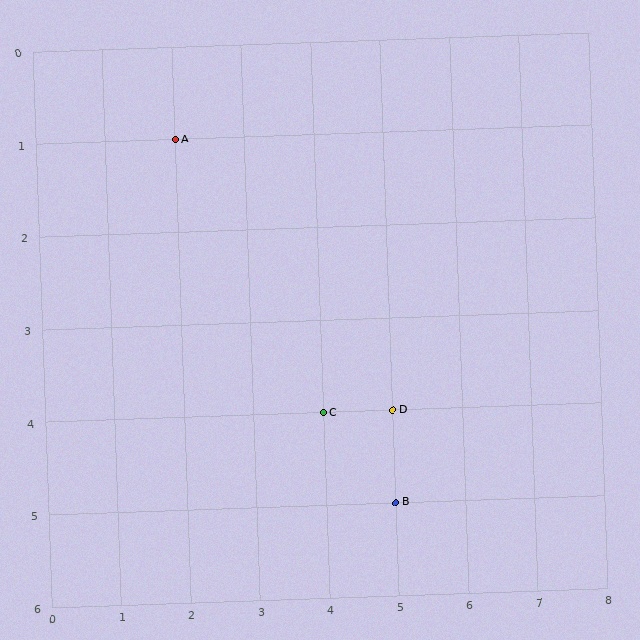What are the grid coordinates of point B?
Point B is at grid coordinates (5, 5).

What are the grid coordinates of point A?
Point A is at grid coordinates (2, 1).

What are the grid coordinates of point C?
Point C is at grid coordinates (4, 4).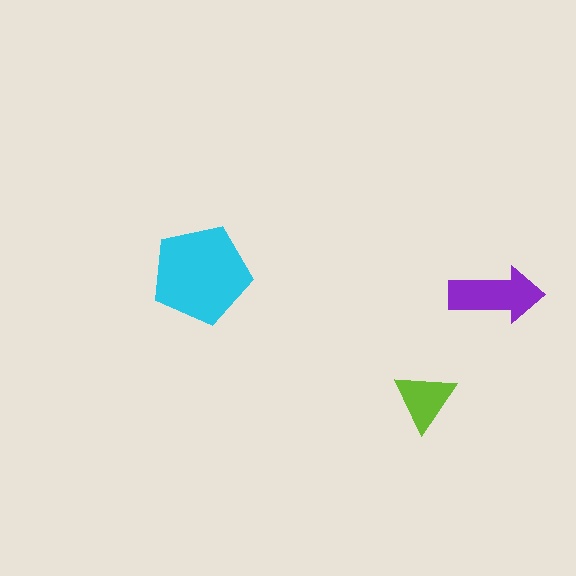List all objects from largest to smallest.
The cyan pentagon, the purple arrow, the lime triangle.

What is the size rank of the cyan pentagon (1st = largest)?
1st.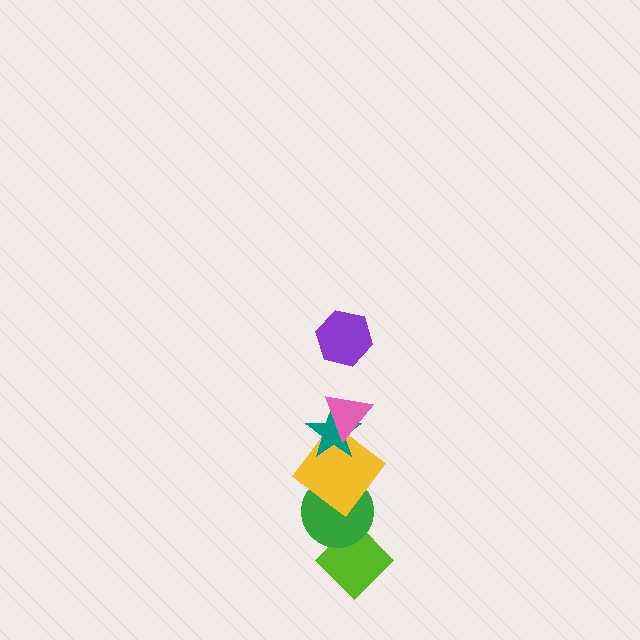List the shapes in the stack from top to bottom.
From top to bottom: the purple hexagon, the pink triangle, the teal star, the yellow diamond, the green circle, the lime diamond.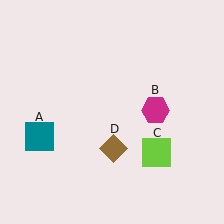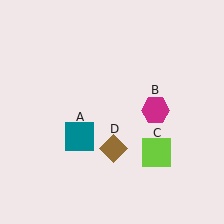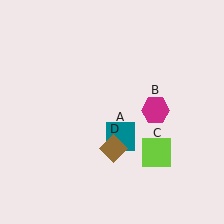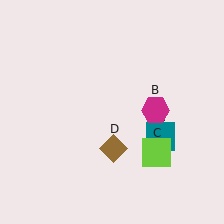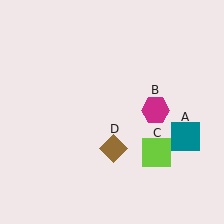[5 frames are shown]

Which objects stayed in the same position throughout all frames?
Magenta hexagon (object B) and lime square (object C) and brown diamond (object D) remained stationary.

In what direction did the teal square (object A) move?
The teal square (object A) moved right.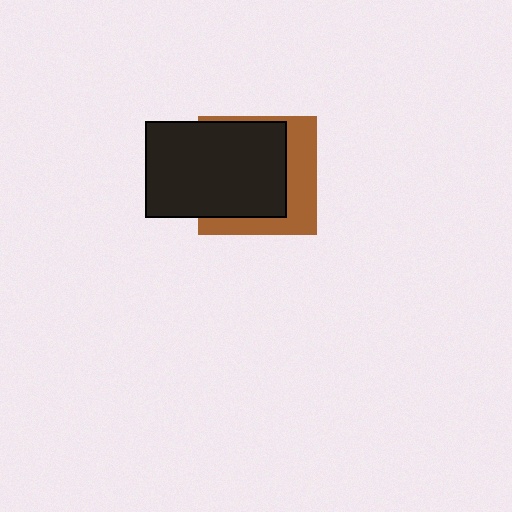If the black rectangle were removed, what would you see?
You would see the complete brown square.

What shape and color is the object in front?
The object in front is a black rectangle.